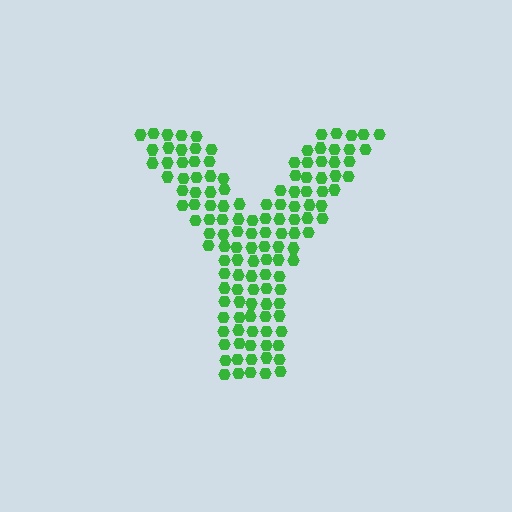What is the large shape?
The large shape is the letter Y.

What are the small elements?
The small elements are hexagons.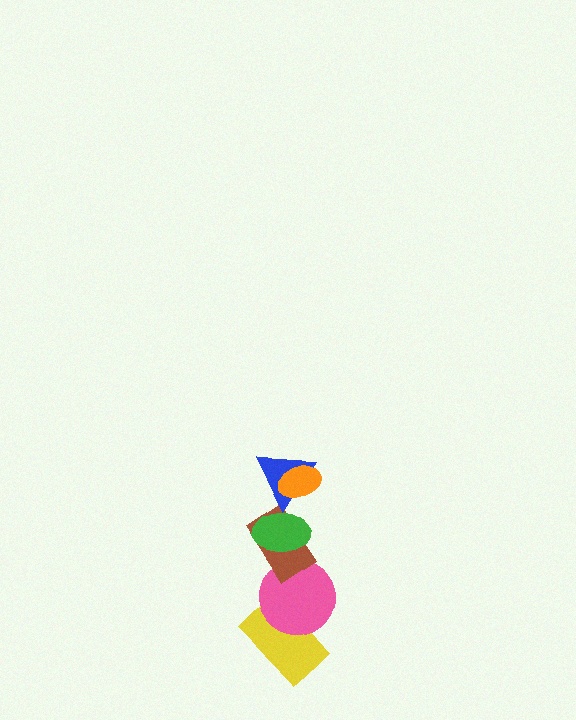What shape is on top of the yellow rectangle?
The pink circle is on top of the yellow rectangle.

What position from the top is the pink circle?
The pink circle is 5th from the top.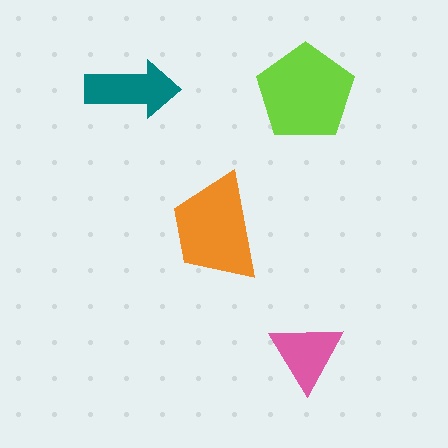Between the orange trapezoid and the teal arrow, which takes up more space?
The orange trapezoid.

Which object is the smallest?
The pink triangle.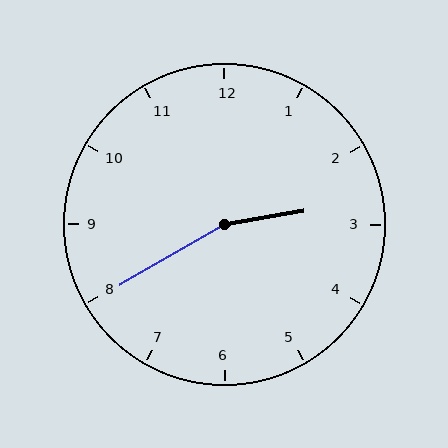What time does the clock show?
2:40.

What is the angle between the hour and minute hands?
Approximately 160 degrees.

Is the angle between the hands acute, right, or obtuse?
It is obtuse.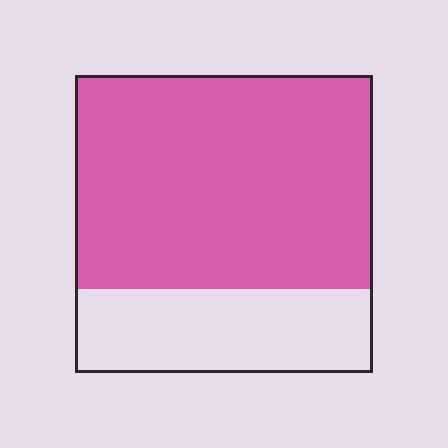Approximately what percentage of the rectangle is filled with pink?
Approximately 70%.